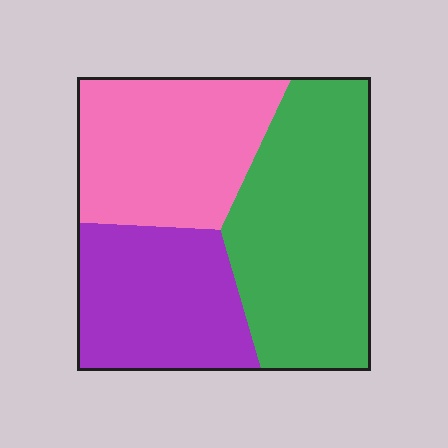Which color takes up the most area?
Green, at roughly 40%.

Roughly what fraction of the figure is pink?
Pink takes up between a sixth and a third of the figure.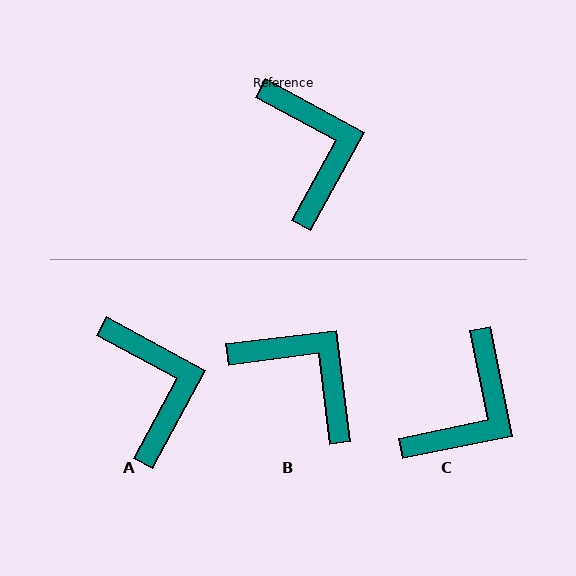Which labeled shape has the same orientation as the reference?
A.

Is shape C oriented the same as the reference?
No, it is off by about 50 degrees.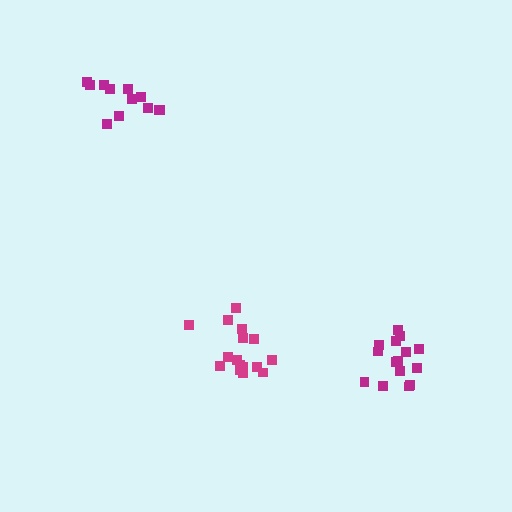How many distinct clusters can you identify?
There are 3 distinct clusters.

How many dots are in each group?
Group 1: 16 dots, Group 2: 15 dots, Group 3: 12 dots (43 total).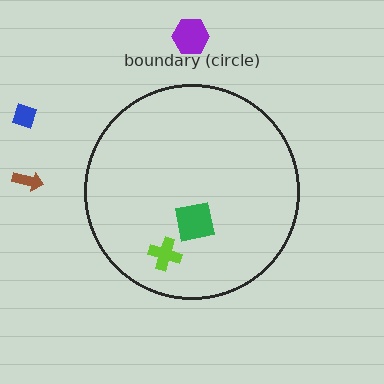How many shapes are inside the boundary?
2 inside, 3 outside.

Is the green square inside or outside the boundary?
Inside.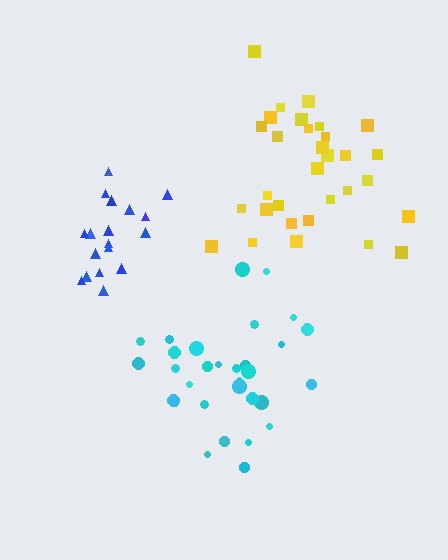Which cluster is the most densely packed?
Blue.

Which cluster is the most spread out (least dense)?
Yellow.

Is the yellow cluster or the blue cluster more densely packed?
Blue.